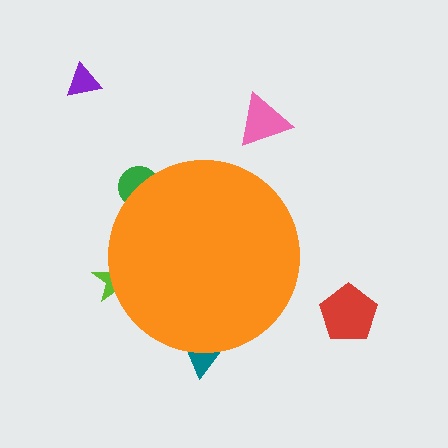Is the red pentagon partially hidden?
No, the red pentagon is fully visible.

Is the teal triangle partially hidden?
Yes, the teal triangle is partially hidden behind the orange circle.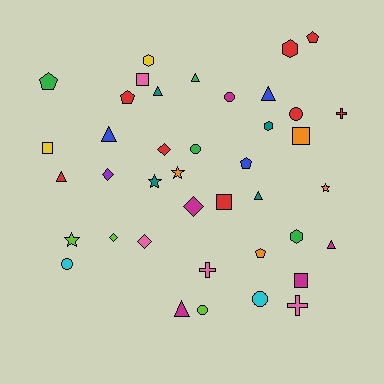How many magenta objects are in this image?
There are 5 magenta objects.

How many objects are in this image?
There are 40 objects.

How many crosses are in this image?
There are 3 crosses.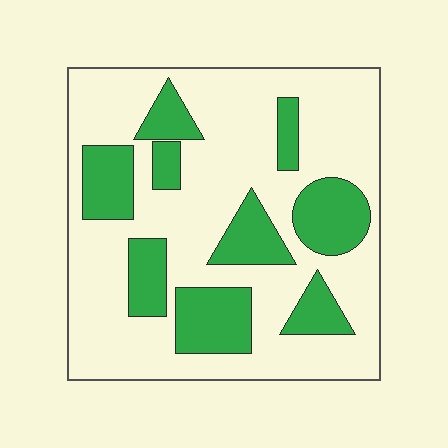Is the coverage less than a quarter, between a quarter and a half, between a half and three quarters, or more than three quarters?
Between a quarter and a half.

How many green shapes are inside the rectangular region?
9.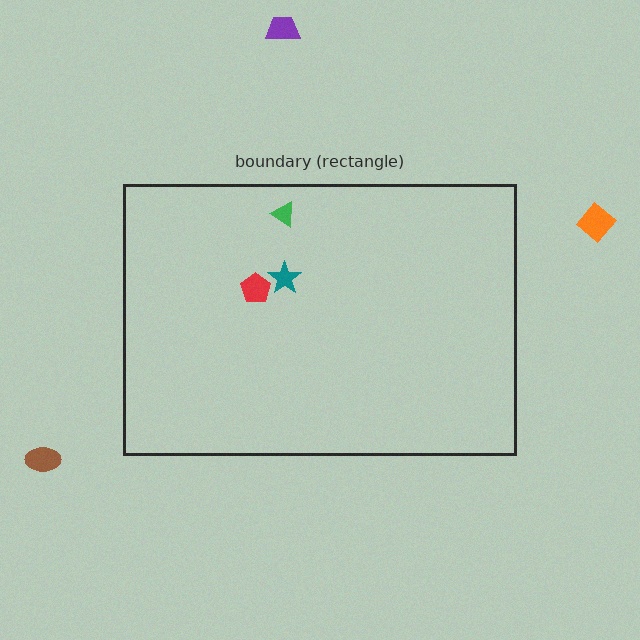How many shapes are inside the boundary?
3 inside, 3 outside.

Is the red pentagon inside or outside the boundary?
Inside.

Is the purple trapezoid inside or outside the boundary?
Outside.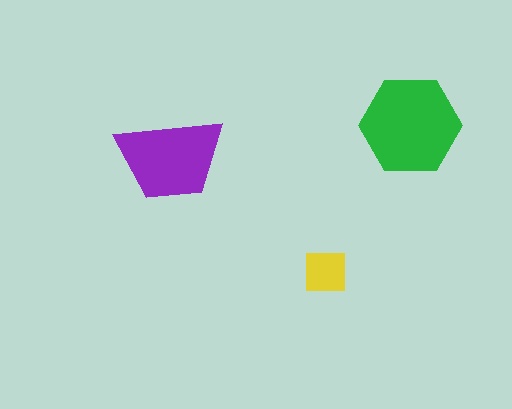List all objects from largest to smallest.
The green hexagon, the purple trapezoid, the yellow square.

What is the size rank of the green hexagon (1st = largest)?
1st.